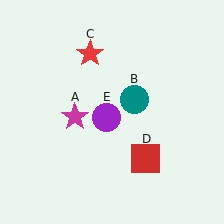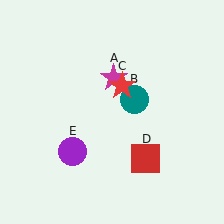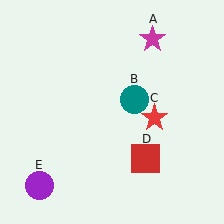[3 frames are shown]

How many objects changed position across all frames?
3 objects changed position: magenta star (object A), red star (object C), purple circle (object E).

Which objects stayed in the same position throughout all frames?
Teal circle (object B) and red square (object D) remained stationary.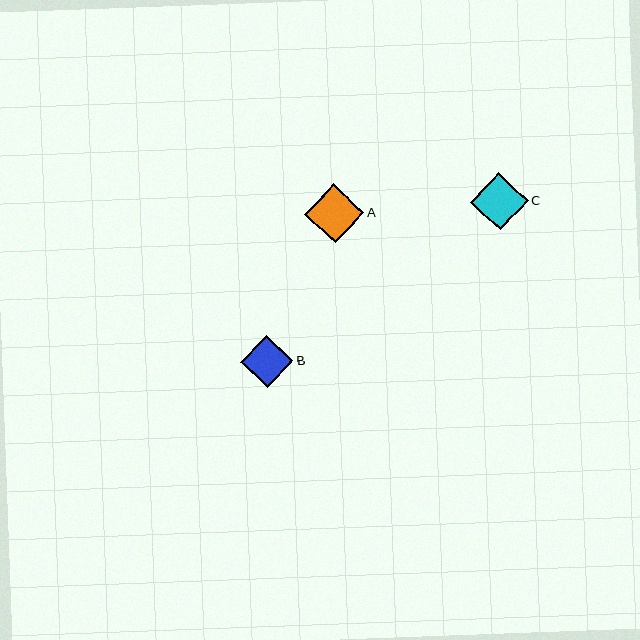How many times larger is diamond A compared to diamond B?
Diamond A is approximately 1.1 times the size of diamond B.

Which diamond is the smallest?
Diamond B is the smallest with a size of approximately 52 pixels.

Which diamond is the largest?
Diamond A is the largest with a size of approximately 59 pixels.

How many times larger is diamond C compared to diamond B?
Diamond C is approximately 1.1 times the size of diamond B.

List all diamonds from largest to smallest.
From largest to smallest: A, C, B.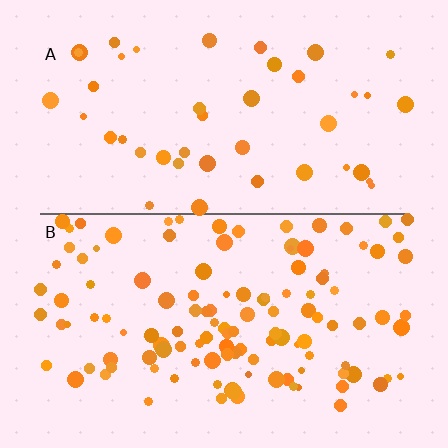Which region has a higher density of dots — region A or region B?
B (the bottom).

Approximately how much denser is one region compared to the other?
Approximately 2.8× — region B over region A.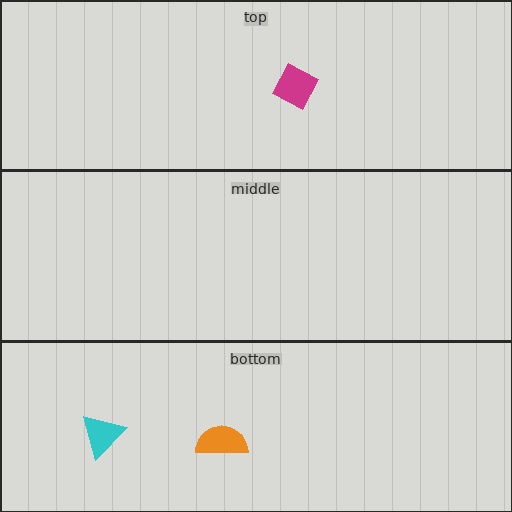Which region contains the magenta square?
The top region.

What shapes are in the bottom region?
The cyan triangle, the orange semicircle.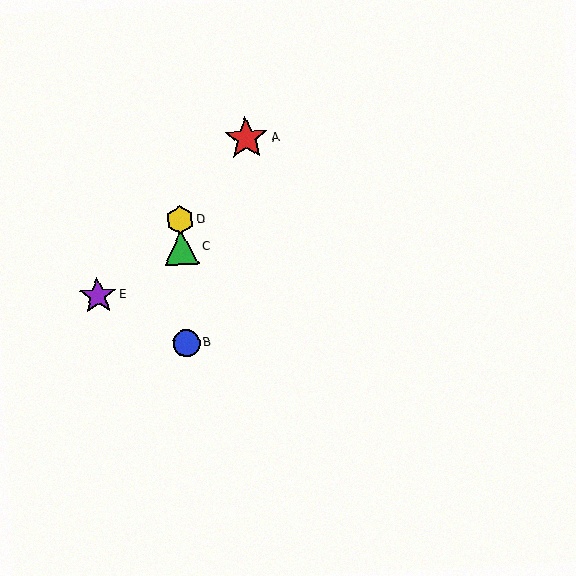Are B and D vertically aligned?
Yes, both are at x≈186.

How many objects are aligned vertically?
3 objects (B, C, D) are aligned vertically.